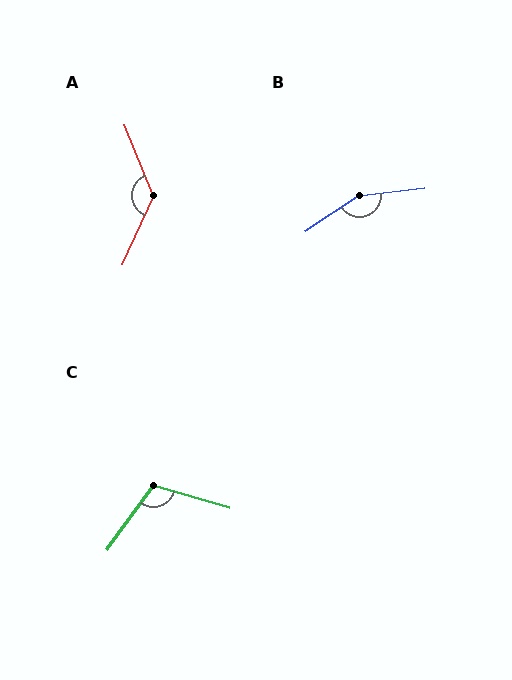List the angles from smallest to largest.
C (110°), A (133°), B (153°).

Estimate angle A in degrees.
Approximately 133 degrees.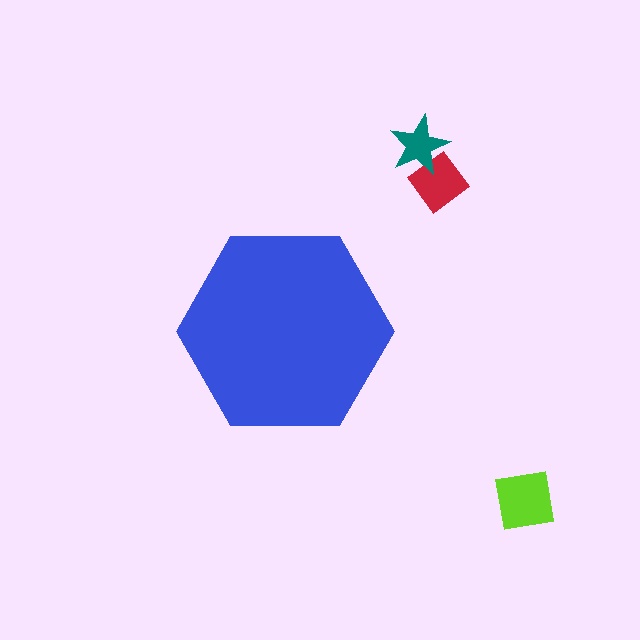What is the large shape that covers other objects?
A blue hexagon.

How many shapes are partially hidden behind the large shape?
0 shapes are partially hidden.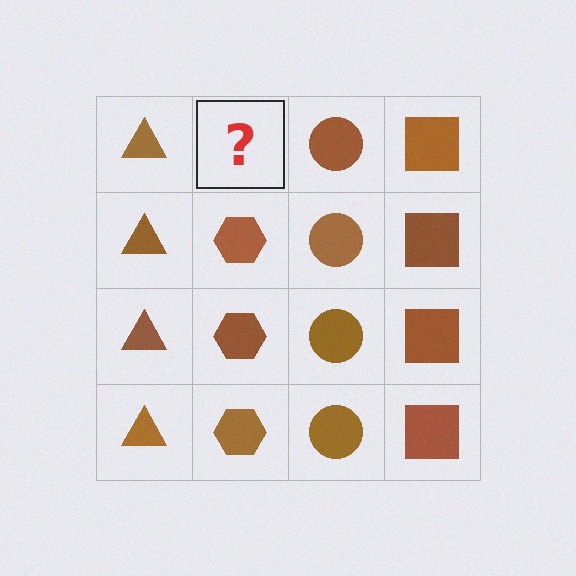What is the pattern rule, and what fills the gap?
The rule is that each column has a consistent shape. The gap should be filled with a brown hexagon.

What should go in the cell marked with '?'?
The missing cell should contain a brown hexagon.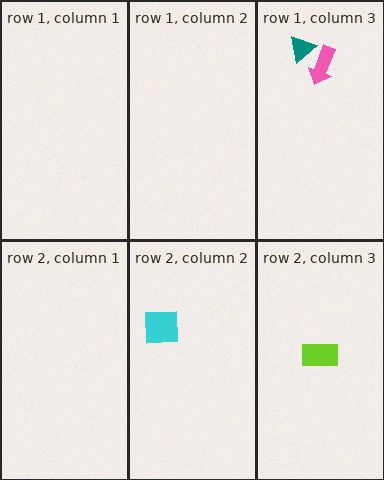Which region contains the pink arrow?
The row 1, column 3 region.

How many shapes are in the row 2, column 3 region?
1.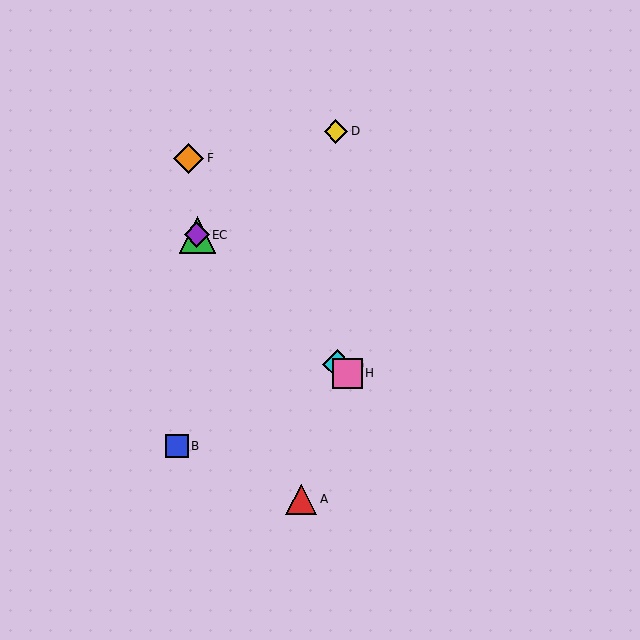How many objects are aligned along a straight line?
4 objects (C, E, G, H) are aligned along a straight line.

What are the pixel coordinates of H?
Object H is at (347, 373).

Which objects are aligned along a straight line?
Objects C, E, G, H are aligned along a straight line.